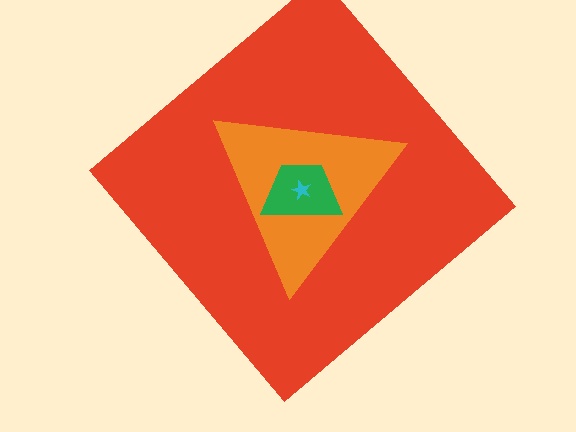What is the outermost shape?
The red diamond.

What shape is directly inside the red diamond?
The orange triangle.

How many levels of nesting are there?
4.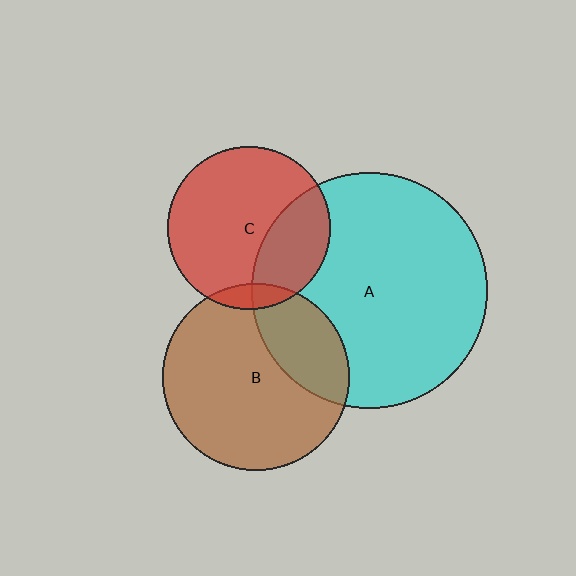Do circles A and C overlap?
Yes.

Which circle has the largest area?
Circle A (cyan).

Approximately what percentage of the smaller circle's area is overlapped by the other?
Approximately 30%.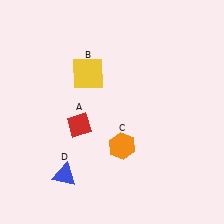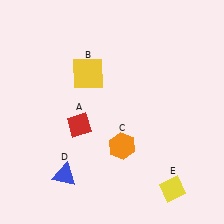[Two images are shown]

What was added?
A yellow diamond (E) was added in Image 2.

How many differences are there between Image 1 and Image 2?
There is 1 difference between the two images.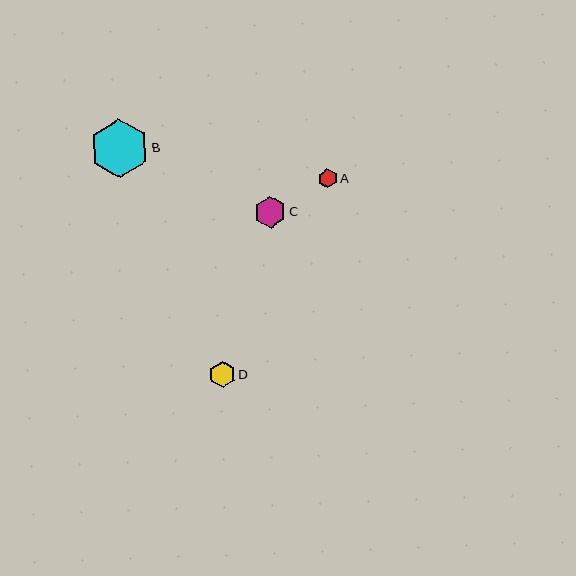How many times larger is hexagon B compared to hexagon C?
Hexagon B is approximately 1.8 times the size of hexagon C.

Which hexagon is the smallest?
Hexagon A is the smallest with a size of approximately 19 pixels.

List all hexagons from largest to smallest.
From largest to smallest: B, C, D, A.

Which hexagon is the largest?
Hexagon B is the largest with a size of approximately 58 pixels.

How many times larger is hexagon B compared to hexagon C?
Hexagon B is approximately 1.8 times the size of hexagon C.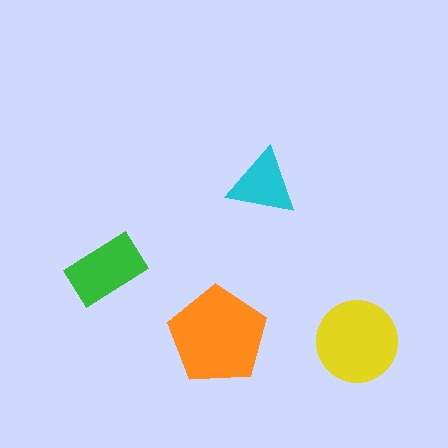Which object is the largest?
The orange pentagon.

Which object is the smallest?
The cyan triangle.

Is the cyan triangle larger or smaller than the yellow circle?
Smaller.